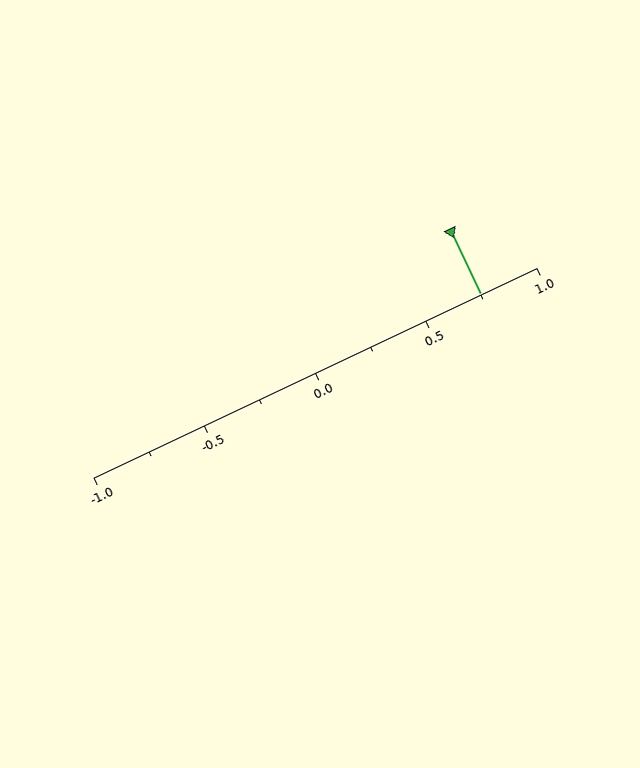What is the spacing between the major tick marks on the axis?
The major ticks are spaced 0.5 apart.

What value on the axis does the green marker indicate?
The marker indicates approximately 0.75.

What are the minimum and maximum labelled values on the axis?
The axis runs from -1.0 to 1.0.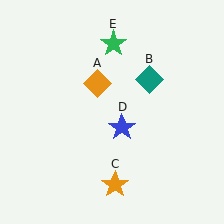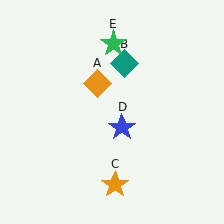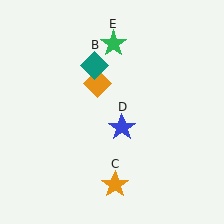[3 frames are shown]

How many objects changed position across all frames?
1 object changed position: teal diamond (object B).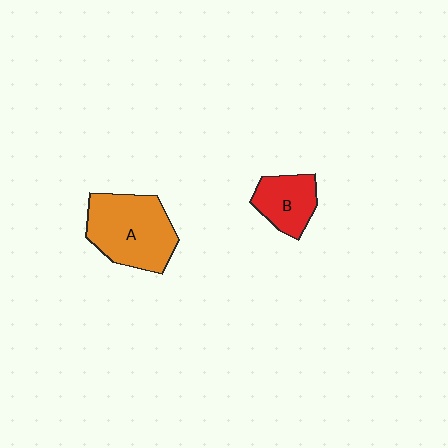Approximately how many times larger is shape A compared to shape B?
Approximately 1.8 times.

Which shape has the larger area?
Shape A (orange).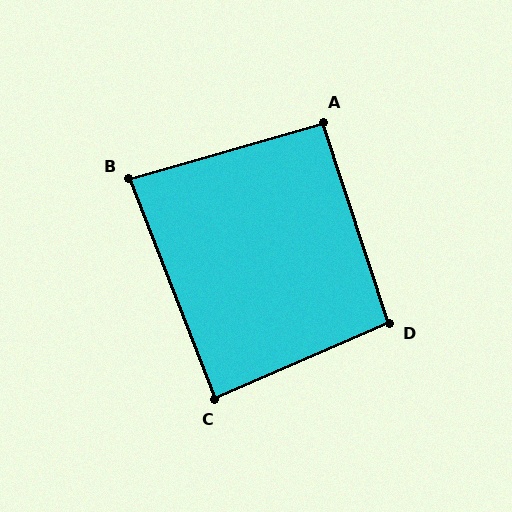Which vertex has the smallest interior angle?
B, at approximately 85 degrees.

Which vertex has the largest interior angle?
D, at approximately 95 degrees.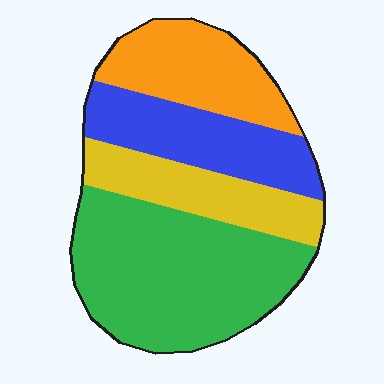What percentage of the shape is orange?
Orange covers 20% of the shape.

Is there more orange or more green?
Green.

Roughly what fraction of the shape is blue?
Blue covers 21% of the shape.